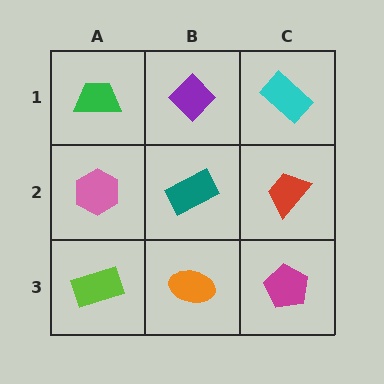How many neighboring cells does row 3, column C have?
2.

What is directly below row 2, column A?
A lime rectangle.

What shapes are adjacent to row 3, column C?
A red trapezoid (row 2, column C), an orange ellipse (row 3, column B).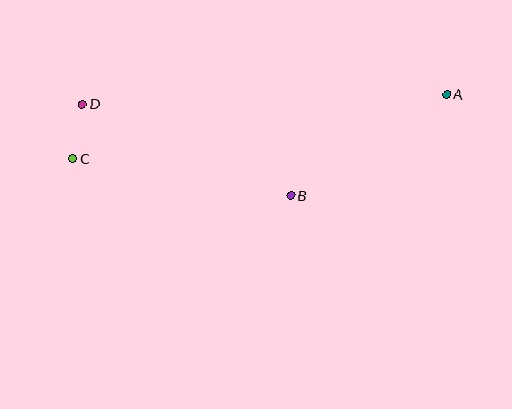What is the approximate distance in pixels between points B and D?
The distance between B and D is approximately 228 pixels.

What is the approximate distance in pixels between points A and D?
The distance between A and D is approximately 365 pixels.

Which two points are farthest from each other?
Points A and C are farthest from each other.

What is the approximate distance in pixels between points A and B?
The distance between A and B is approximately 186 pixels.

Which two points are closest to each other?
Points C and D are closest to each other.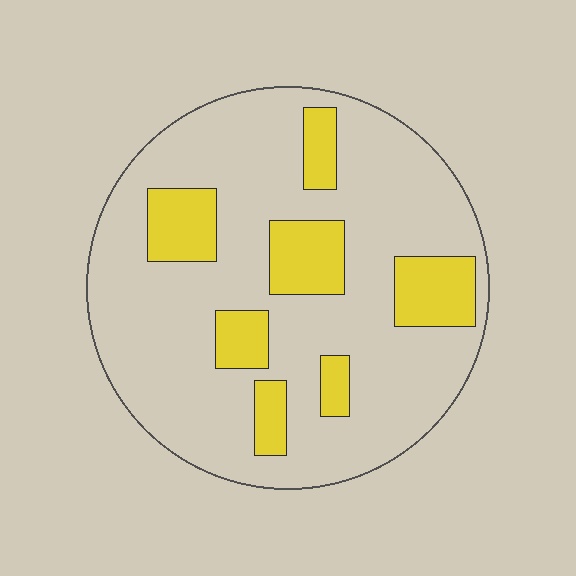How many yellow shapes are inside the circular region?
7.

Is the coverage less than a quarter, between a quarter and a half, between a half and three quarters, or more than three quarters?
Less than a quarter.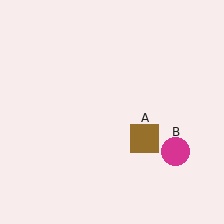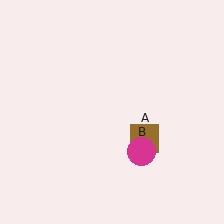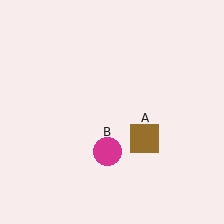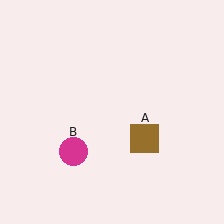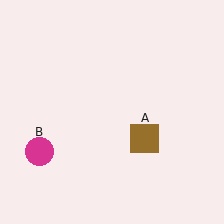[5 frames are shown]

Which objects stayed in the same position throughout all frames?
Brown square (object A) remained stationary.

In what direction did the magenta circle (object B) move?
The magenta circle (object B) moved left.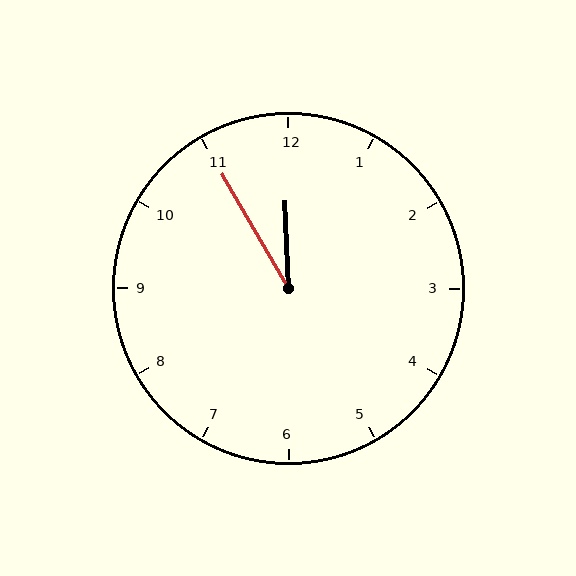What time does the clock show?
11:55.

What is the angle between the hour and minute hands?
Approximately 28 degrees.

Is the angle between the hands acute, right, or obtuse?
It is acute.